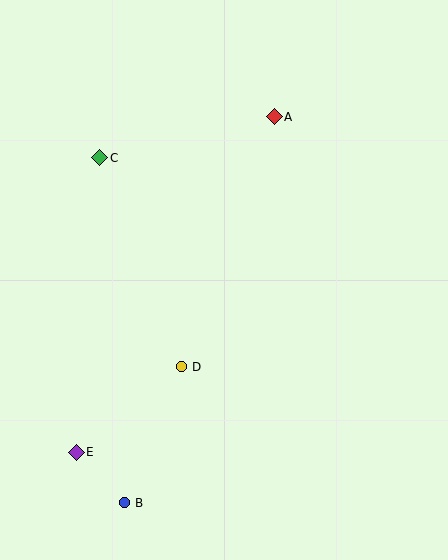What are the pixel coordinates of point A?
Point A is at (274, 117).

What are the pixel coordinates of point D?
Point D is at (182, 367).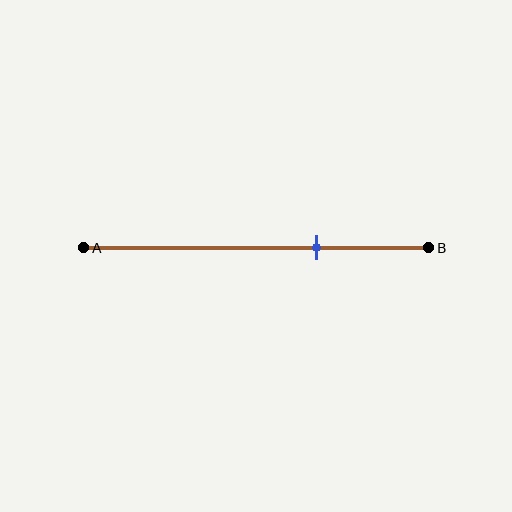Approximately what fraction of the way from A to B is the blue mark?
The blue mark is approximately 65% of the way from A to B.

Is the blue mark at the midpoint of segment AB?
No, the mark is at about 65% from A, not at the 50% midpoint.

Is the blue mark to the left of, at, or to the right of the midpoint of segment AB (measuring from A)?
The blue mark is to the right of the midpoint of segment AB.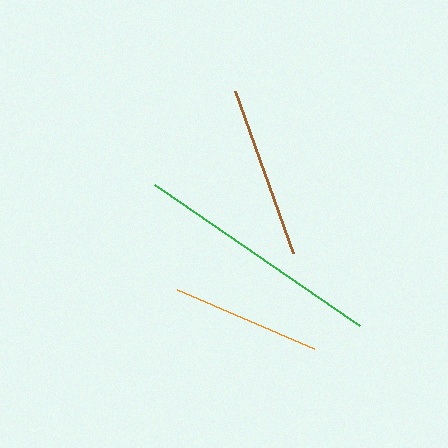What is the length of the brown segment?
The brown segment is approximately 172 pixels long.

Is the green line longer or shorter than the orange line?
The green line is longer than the orange line.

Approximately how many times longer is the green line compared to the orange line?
The green line is approximately 1.7 times the length of the orange line.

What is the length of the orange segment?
The orange segment is approximately 150 pixels long.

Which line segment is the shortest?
The orange line is the shortest at approximately 150 pixels.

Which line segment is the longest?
The green line is the longest at approximately 248 pixels.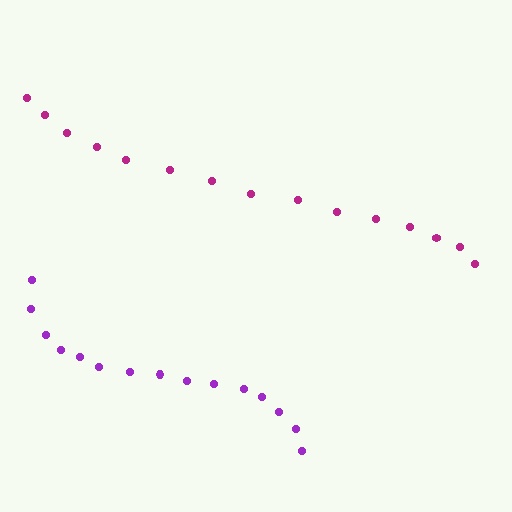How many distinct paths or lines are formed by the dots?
There are 2 distinct paths.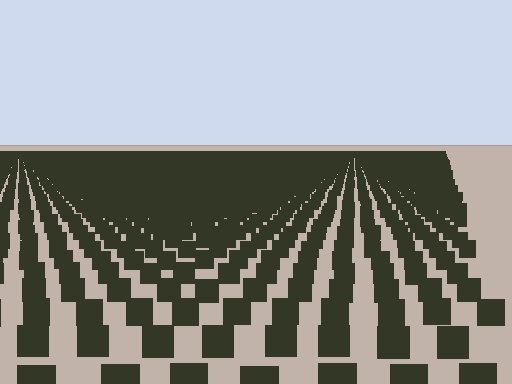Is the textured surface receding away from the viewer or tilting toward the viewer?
The surface is receding away from the viewer. Texture elements get smaller and denser toward the top.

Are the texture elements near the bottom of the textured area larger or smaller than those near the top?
Larger. Near the bottom, elements are closer to the viewer and appear at a bigger on-screen size.